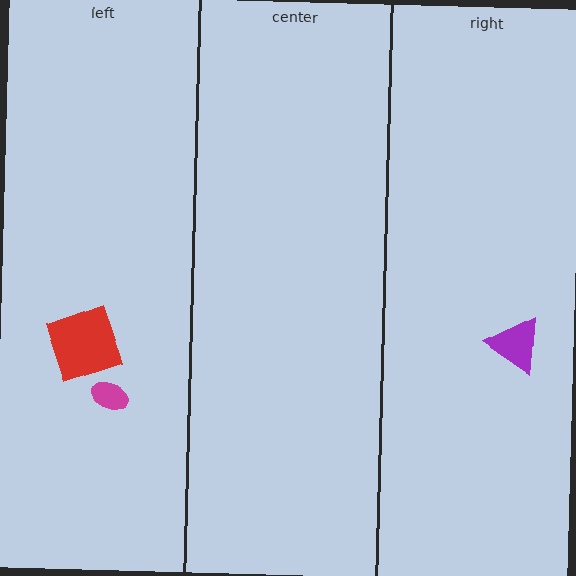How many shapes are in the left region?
2.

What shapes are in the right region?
The purple triangle.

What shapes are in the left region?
The magenta ellipse, the red square.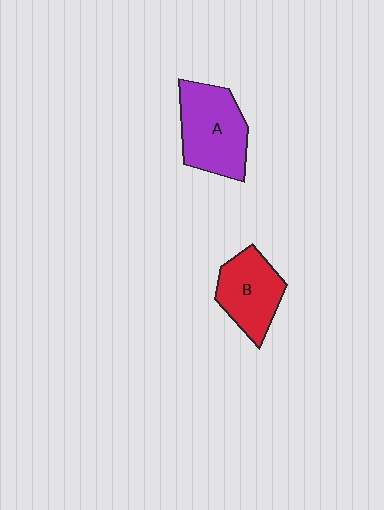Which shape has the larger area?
Shape A (purple).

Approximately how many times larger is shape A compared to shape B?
Approximately 1.3 times.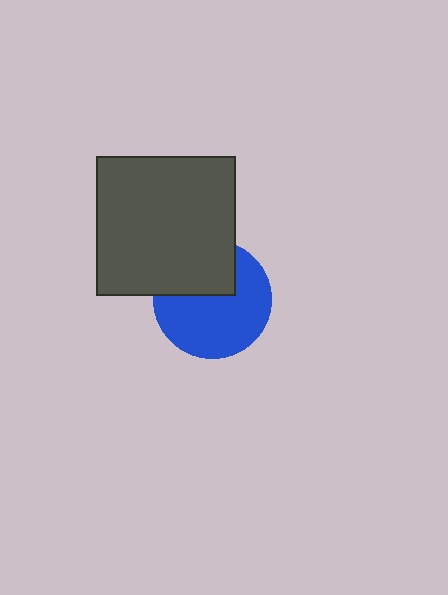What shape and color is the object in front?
The object in front is a dark gray square.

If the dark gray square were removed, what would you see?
You would see the complete blue circle.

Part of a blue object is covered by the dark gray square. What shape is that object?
It is a circle.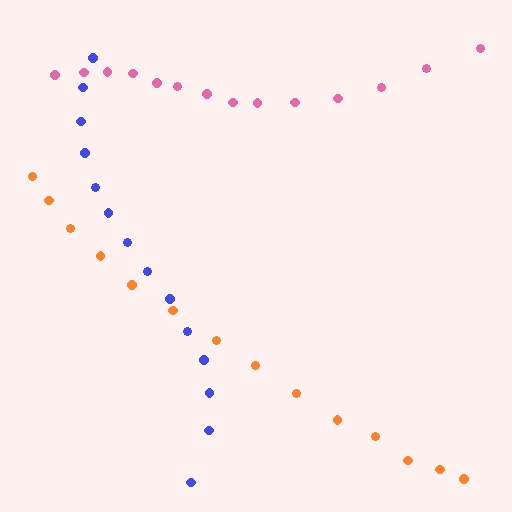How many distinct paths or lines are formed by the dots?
There are 3 distinct paths.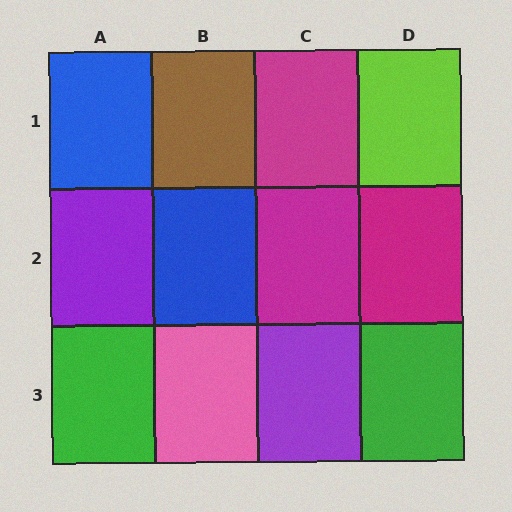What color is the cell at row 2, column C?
Magenta.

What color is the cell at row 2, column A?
Purple.